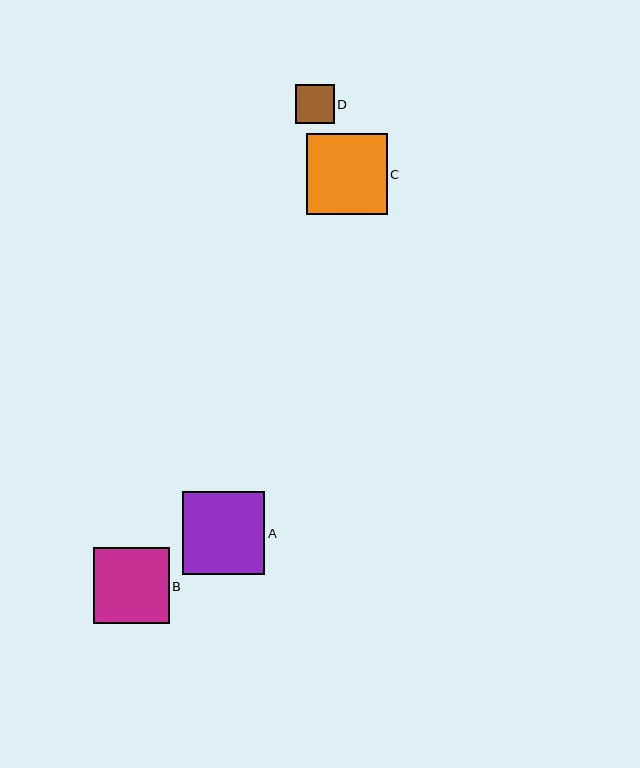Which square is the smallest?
Square D is the smallest with a size of approximately 39 pixels.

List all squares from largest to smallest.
From largest to smallest: A, C, B, D.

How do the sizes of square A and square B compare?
Square A and square B are approximately the same size.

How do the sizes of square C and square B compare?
Square C and square B are approximately the same size.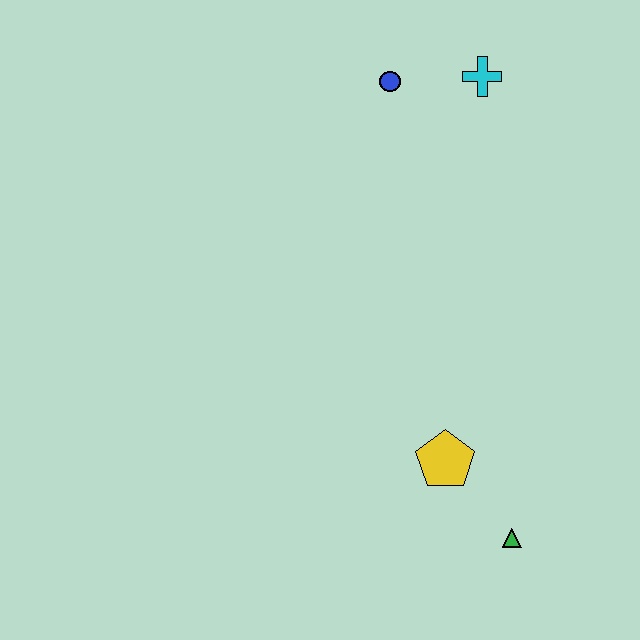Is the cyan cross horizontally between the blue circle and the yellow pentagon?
No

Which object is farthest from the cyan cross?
The green triangle is farthest from the cyan cross.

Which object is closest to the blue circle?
The cyan cross is closest to the blue circle.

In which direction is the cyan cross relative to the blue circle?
The cyan cross is to the right of the blue circle.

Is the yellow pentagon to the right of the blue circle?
Yes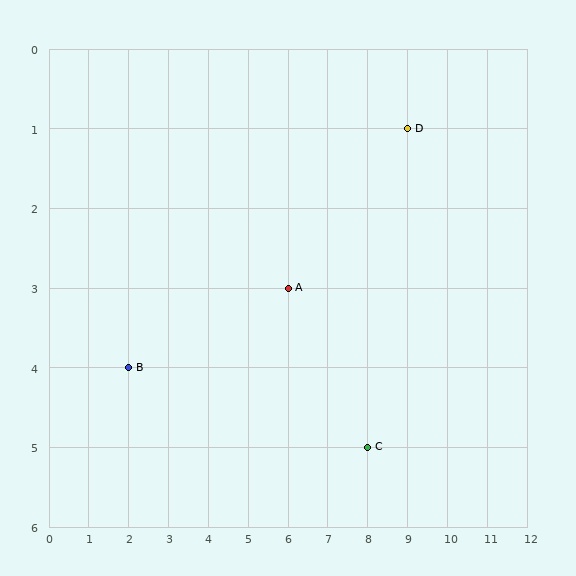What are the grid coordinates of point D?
Point D is at grid coordinates (9, 1).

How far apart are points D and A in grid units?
Points D and A are 3 columns and 2 rows apart (about 3.6 grid units diagonally).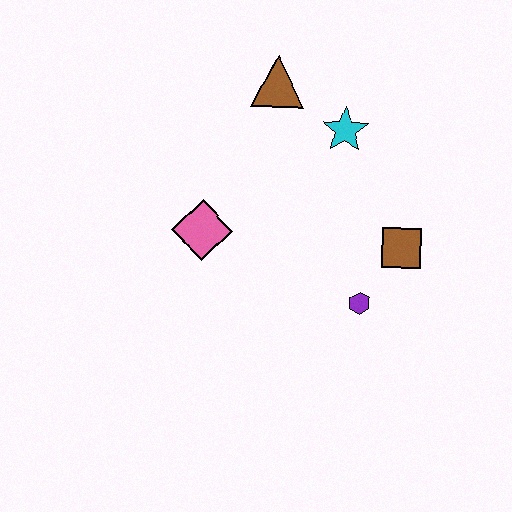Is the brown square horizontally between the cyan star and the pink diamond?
No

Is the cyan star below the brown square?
No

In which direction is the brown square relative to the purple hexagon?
The brown square is above the purple hexagon.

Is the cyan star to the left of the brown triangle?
No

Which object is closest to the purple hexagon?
The brown square is closest to the purple hexagon.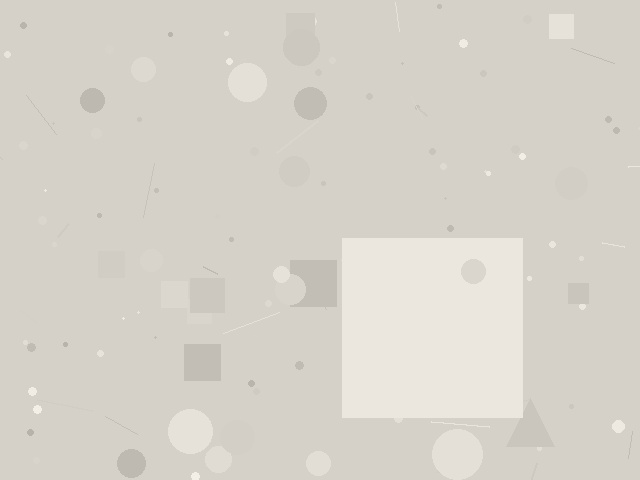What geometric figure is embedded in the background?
A square is embedded in the background.